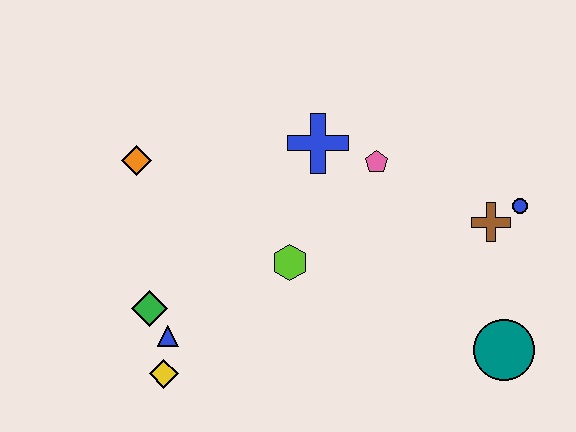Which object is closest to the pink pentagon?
The blue cross is closest to the pink pentagon.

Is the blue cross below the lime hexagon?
No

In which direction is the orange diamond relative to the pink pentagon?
The orange diamond is to the left of the pink pentagon.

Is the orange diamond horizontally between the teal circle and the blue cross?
No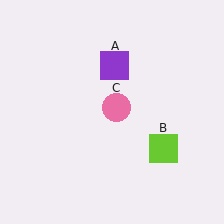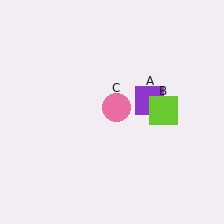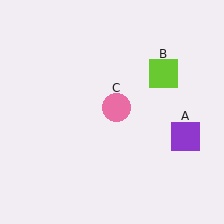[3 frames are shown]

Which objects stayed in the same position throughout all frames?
Pink circle (object C) remained stationary.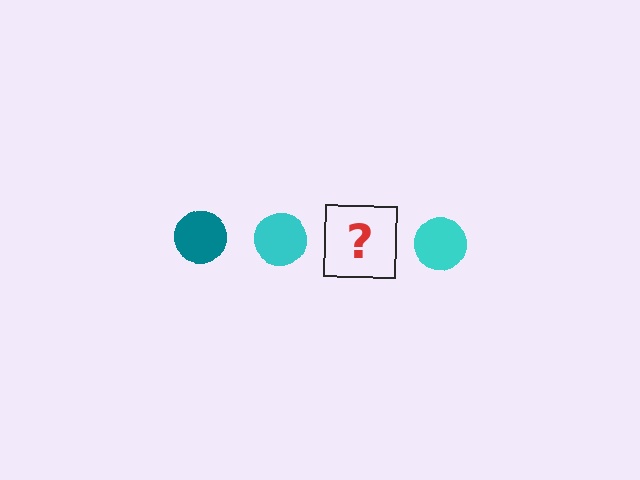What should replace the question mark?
The question mark should be replaced with a teal circle.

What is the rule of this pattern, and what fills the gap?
The rule is that the pattern cycles through teal, cyan circles. The gap should be filled with a teal circle.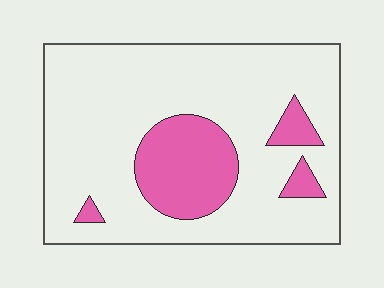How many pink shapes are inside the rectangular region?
4.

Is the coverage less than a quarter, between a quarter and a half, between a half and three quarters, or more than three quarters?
Less than a quarter.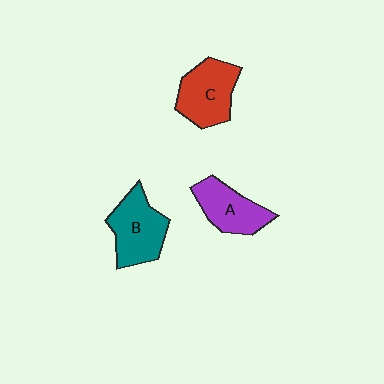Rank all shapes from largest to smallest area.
From largest to smallest: B (teal), C (red), A (purple).